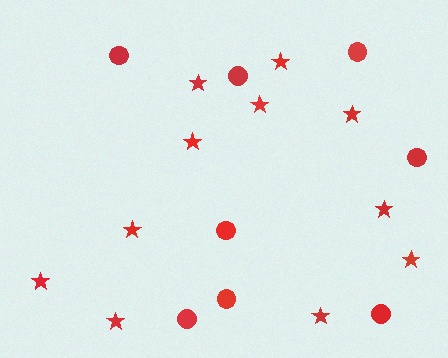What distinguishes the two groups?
There are 2 groups: one group of stars (11) and one group of circles (8).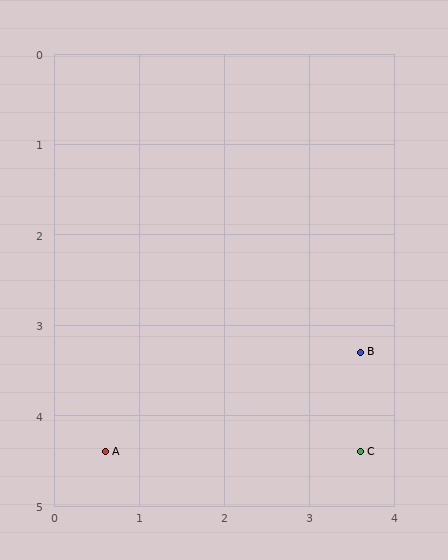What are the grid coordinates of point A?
Point A is at approximately (0.6, 4.4).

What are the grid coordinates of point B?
Point B is at approximately (3.6, 3.3).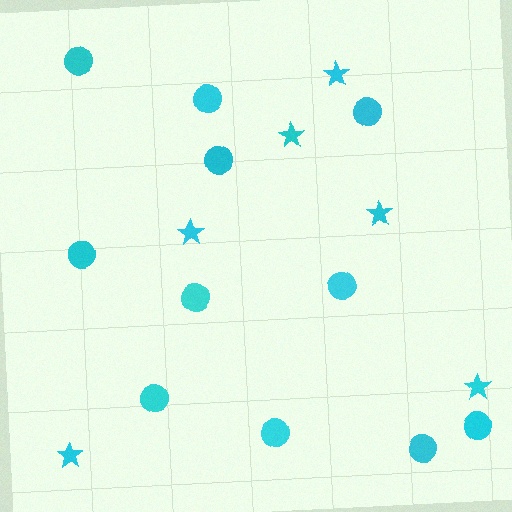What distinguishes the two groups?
There are 2 groups: one group of circles (11) and one group of stars (6).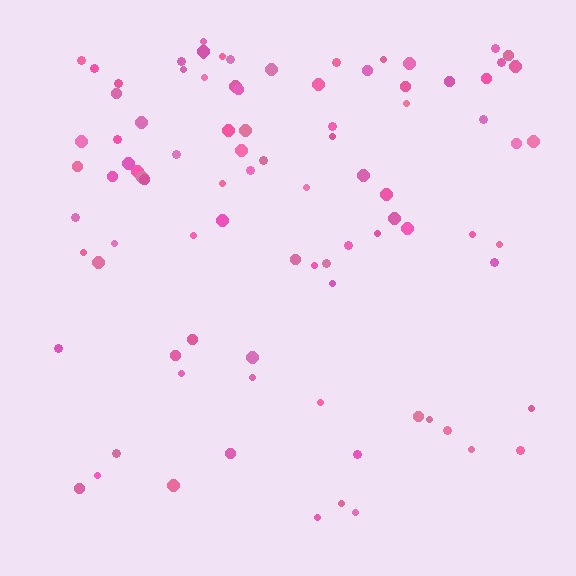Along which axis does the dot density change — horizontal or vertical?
Vertical.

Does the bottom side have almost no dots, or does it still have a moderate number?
Still a moderate number, just noticeably fewer than the top.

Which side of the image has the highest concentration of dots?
The top.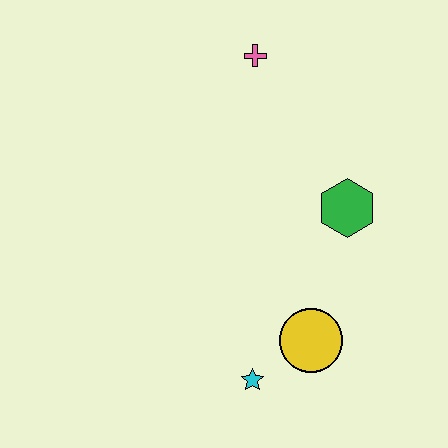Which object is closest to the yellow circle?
The cyan star is closest to the yellow circle.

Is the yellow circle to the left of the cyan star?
No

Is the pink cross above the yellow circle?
Yes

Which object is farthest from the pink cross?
The cyan star is farthest from the pink cross.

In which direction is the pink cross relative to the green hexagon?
The pink cross is above the green hexagon.